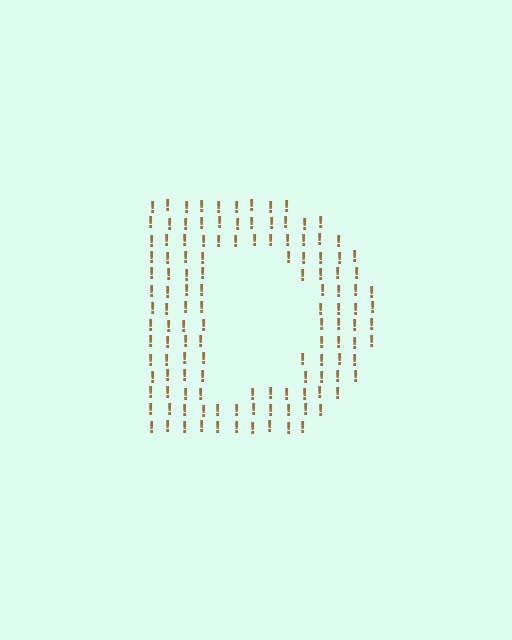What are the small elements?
The small elements are exclamation marks.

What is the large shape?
The large shape is the letter D.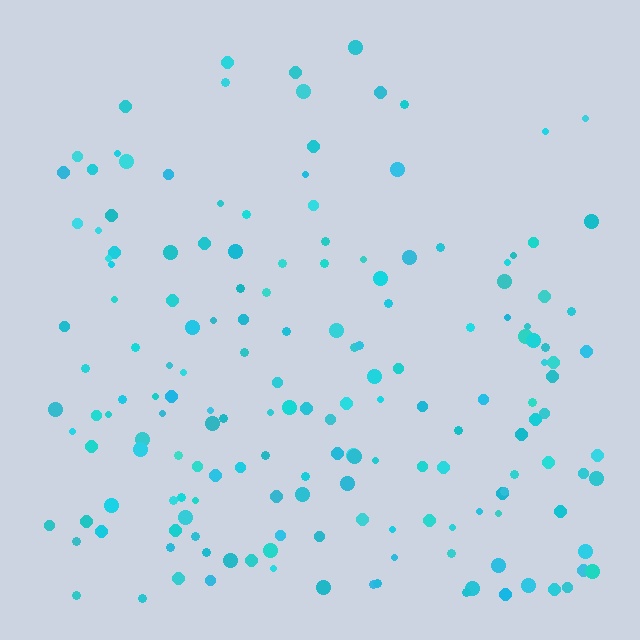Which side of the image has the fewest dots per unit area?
The top.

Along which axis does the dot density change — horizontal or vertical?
Vertical.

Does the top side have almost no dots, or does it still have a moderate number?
Still a moderate number, just noticeably fewer than the bottom.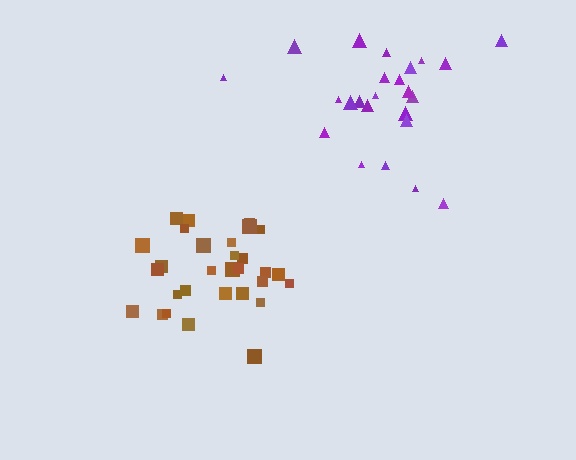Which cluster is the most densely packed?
Brown.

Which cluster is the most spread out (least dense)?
Purple.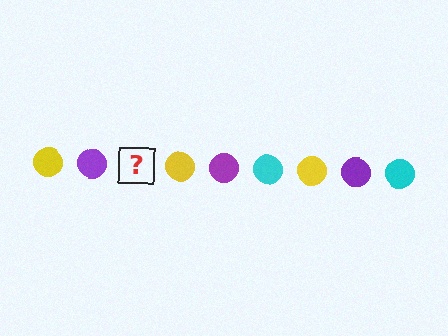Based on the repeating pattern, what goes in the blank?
The blank should be a cyan circle.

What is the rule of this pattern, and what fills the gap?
The rule is that the pattern cycles through yellow, purple, cyan circles. The gap should be filled with a cyan circle.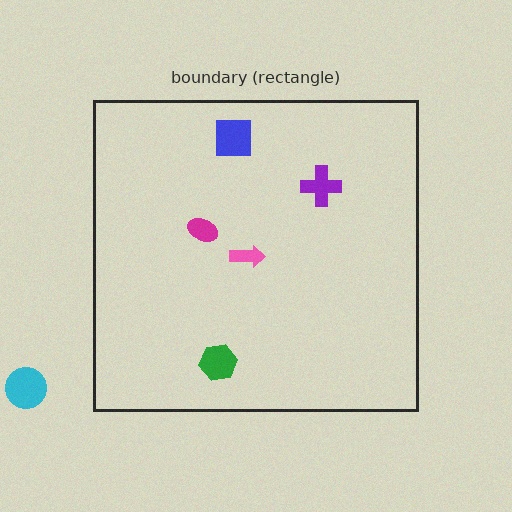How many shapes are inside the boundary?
5 inside, 1 outside.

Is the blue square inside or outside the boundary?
Inside.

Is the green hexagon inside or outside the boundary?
Inside.